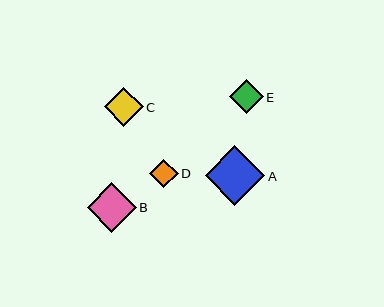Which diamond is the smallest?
Diamond D is the smallest with a size of approximately 28 pixels.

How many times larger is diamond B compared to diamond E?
Diamond B is approximately 1.5 times the size of diamond E.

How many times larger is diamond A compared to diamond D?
Diamond A is approximately 2.1 times the size of diamond D.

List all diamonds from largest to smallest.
From largest to smallest: A, B, C, E, D.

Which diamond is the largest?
Diamond A is the largest with a size of approximately 59 pixels.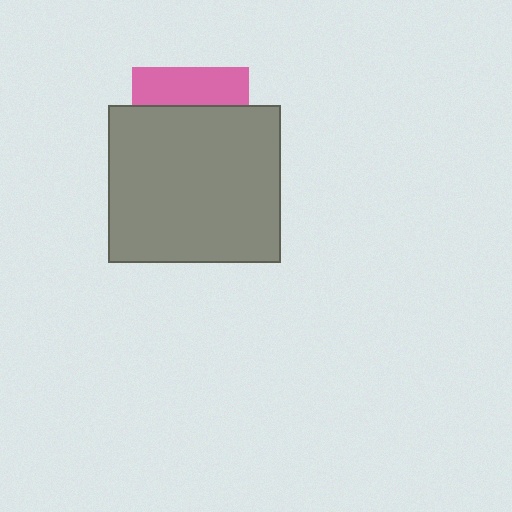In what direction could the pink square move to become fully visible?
The pink square could move up. That would shift it out from behind the gray rectangle entirely.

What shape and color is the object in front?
The object in front is a gray rectangle.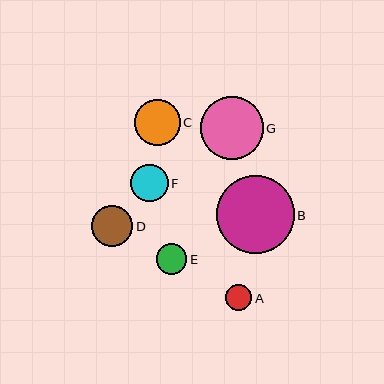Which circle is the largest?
Circle B is the largest with a size of approximately 78 pixels.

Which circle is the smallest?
Circle A is the smallest with a size of approximately 26 pixels.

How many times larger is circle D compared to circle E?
Circle D is approximately 1.4 times the size of circle E.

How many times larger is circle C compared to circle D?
Circle C is approximately 1.1 times the size of circle D.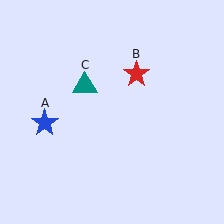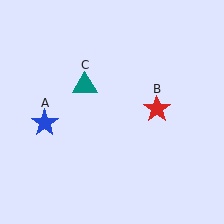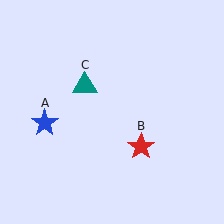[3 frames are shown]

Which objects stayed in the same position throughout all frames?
Blue star (object A) and teal triangle (object C) remained stationary.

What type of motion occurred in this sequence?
The red star (object B) rotated clockwise around the center of the scene.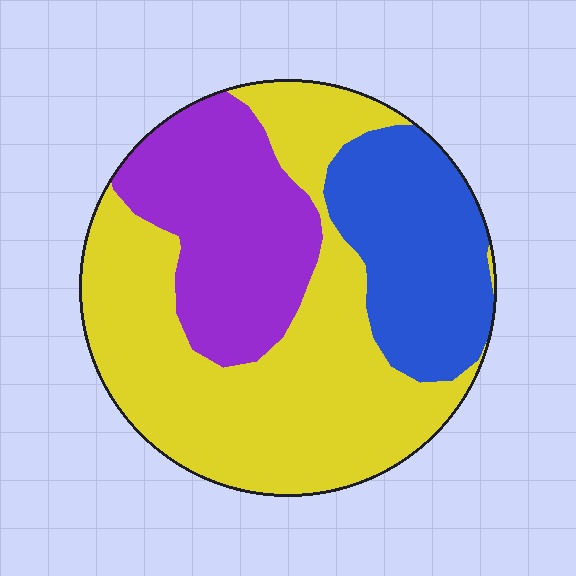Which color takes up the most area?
Yellow, at roughly 50%.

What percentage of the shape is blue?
Blue takes up about one fifth (1/5) of the shape.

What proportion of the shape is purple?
Purple covers about 25% of the shape.